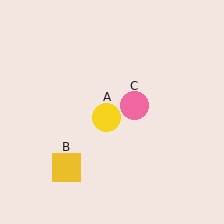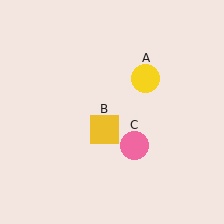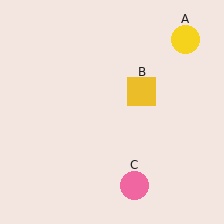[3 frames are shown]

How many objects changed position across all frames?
3 objects changed position: yellow circle (object A), yellow square (object B), pink circle (object C).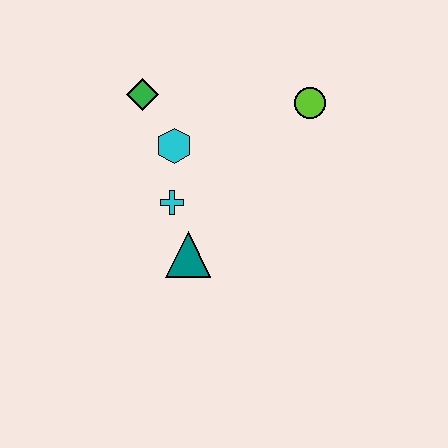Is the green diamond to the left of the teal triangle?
Yes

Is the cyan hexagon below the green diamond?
Yes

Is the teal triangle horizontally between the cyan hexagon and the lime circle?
Yes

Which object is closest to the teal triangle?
The cyan cross is closest to the teal triangle.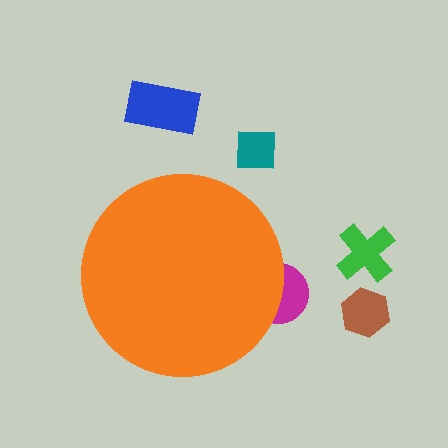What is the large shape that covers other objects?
An orange circle.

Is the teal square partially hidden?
No, the teal square is fully visible.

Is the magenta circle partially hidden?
Yes, the magenta circle is partially hidden behind the orange circle.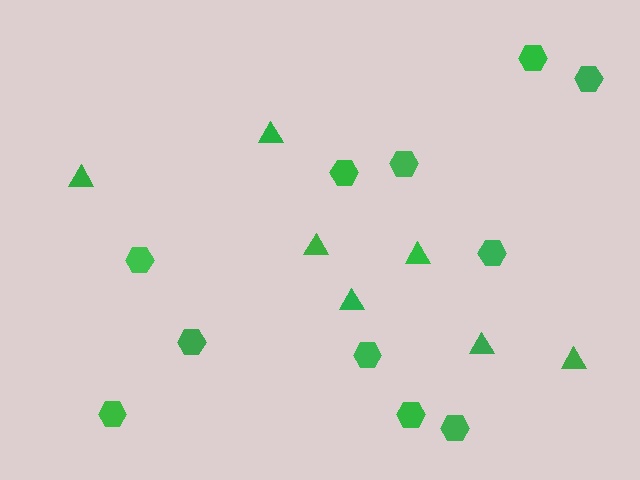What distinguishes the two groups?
There are 2 groups: one group of triangles (7) and one group of hexagons (11).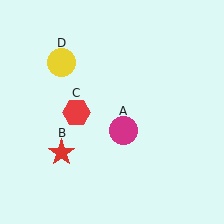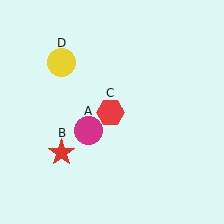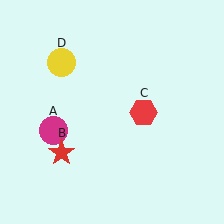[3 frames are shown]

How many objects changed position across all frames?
2 objects changed position: magenta circle (object A), red hexagon (object C).